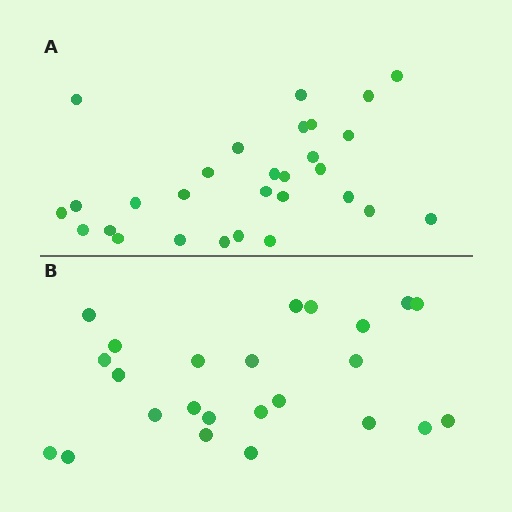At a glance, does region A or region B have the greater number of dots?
Region A (the top region) has more dots.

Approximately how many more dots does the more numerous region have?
Region A has about 5 more dots than region B.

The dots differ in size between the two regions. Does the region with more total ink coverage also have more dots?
No. Region B has more total ink coverage because its dots are larger, but region A actually contains more individual dots. Total area can be misleading — the number of items is what matters here.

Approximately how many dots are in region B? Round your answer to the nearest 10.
About 20 dots. (The exact count is 24, which rounds to 20.)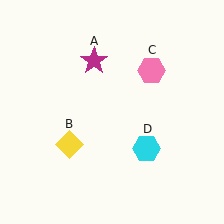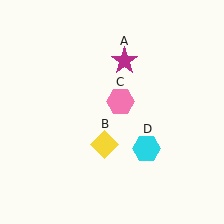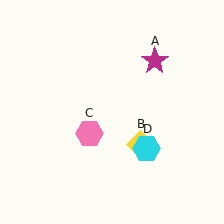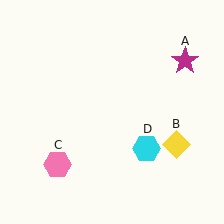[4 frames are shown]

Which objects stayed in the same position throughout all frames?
Cyan hexagon (object D) remained stationary.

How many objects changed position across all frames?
3 objects changed position: magenta star (object A), yellow diamond (object B), pink hexagon (object C).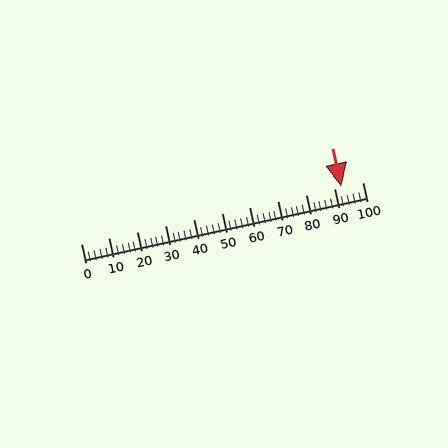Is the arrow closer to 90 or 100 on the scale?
The arrow is closer to 90.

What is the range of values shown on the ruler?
The ruler shows values from 0 to 100.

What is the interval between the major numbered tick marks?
The major tick marks are spaced 10 units apart.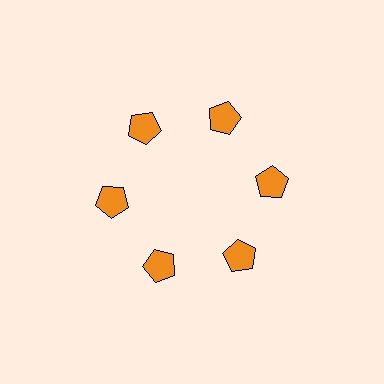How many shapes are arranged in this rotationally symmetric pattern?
There are 6 shapes, arranged in 6 groups of 1.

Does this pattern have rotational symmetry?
Yes, this pattern has 6-fold rotational symmetry. It looks the same after rotating 60 degrees around the center.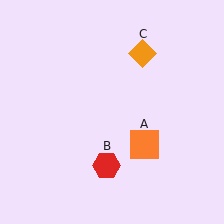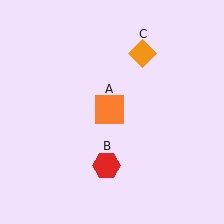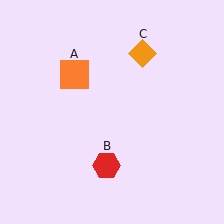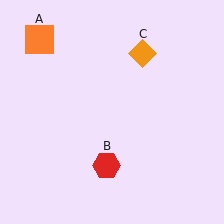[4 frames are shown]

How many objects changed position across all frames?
1 object changed position: orange square (object A).